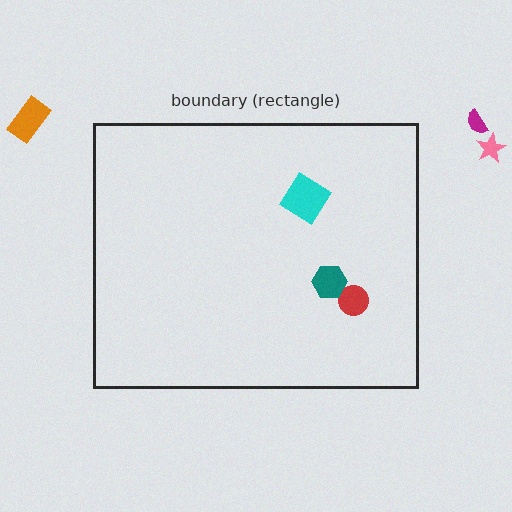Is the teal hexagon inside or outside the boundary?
Inside.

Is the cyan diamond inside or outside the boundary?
Inside.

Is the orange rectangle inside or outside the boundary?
Outside.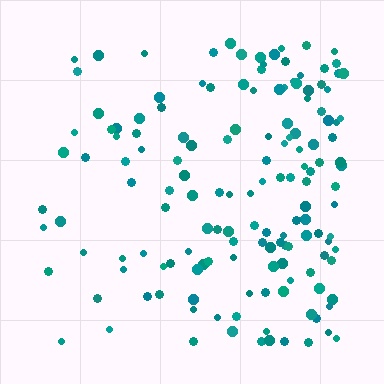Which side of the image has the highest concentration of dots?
The right.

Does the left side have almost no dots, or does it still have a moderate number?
Still a moderate number, just noticeably fewer than the right.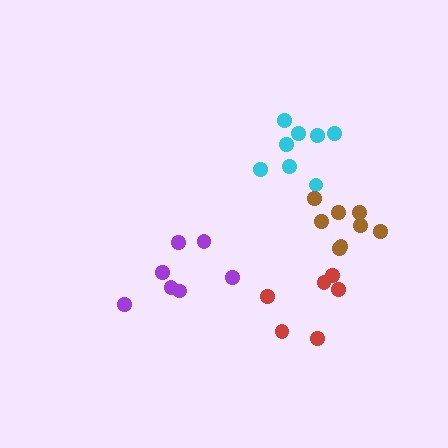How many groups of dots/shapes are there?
There are 4 groups.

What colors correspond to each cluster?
The clusters are colored: purple, cyan, red, brown.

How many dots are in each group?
Group 1: 7 dots, Group 2: 8 dots, Group 3: 6 dots, Group 4: 8 dots (29 total).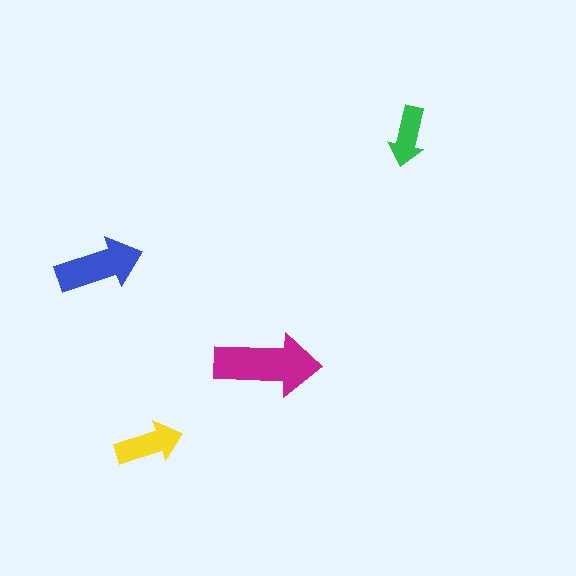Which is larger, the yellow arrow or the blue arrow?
The blue one.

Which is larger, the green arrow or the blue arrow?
The blue one.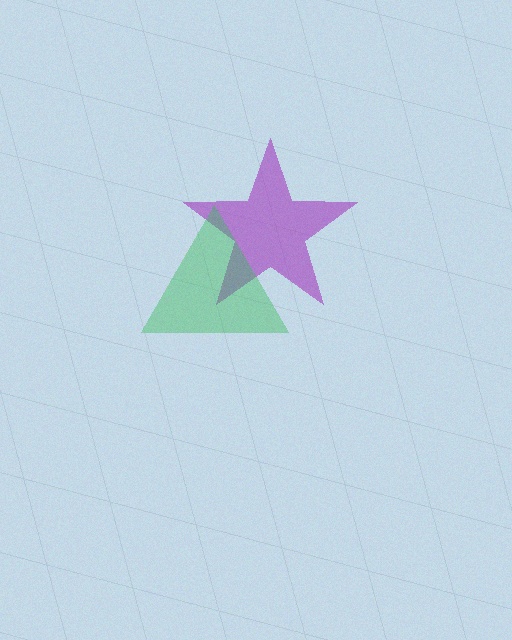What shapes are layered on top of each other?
The layered shapes are: a purple star, a green triangle.